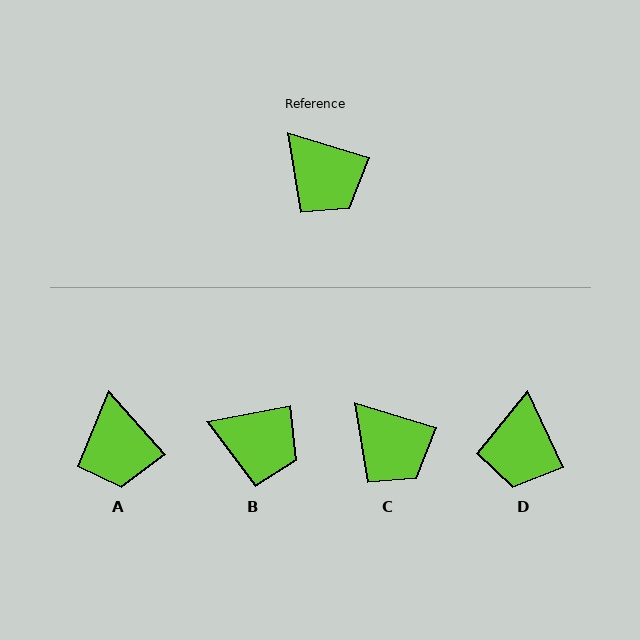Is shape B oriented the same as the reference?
No, it is off by about 28 degrees.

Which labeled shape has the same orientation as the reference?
C.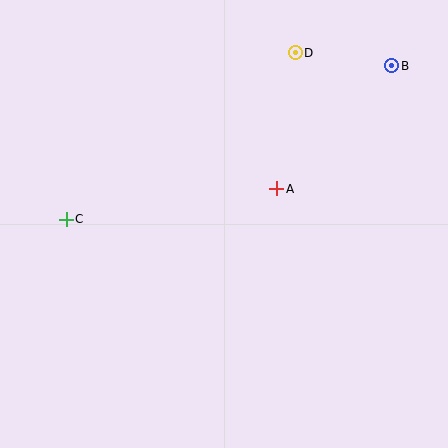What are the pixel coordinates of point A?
Point A is at (277, 189).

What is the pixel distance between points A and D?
The distance between A and D is 137 pixels.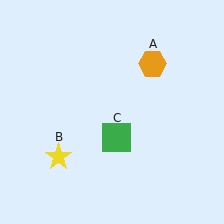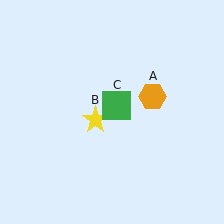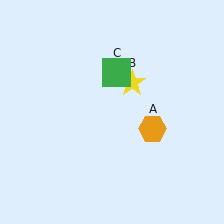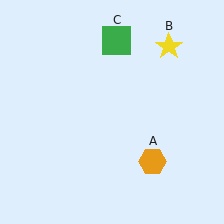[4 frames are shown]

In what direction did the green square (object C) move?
The green square (object C) moved up.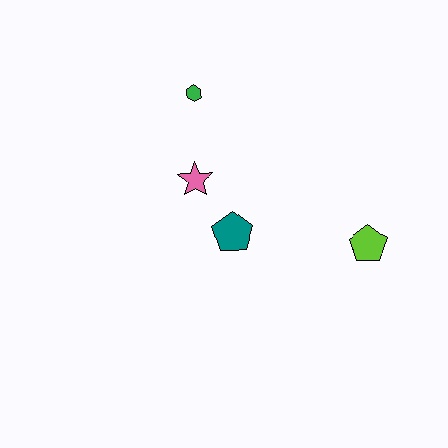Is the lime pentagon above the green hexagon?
No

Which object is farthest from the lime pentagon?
The green hexagon is farthest from the lime pentagon.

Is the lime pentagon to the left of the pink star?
No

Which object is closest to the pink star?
The teal pentagon is closest to the pink star.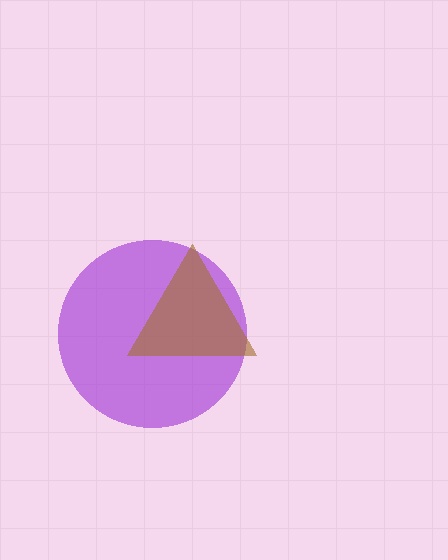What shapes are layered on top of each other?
The layered shapes are: a purple circle, a brown triangle.